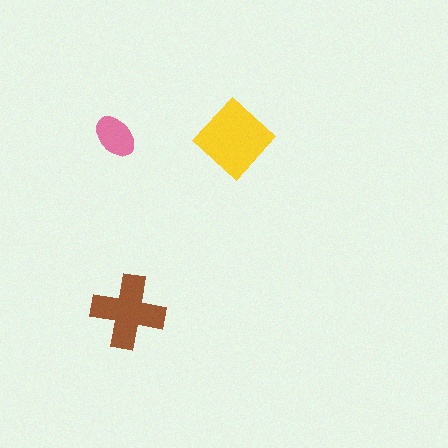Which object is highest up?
The pink ellipse is topmost.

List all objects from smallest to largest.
The pink ellipse, the brown cross, the yellow diamond.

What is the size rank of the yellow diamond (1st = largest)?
1st.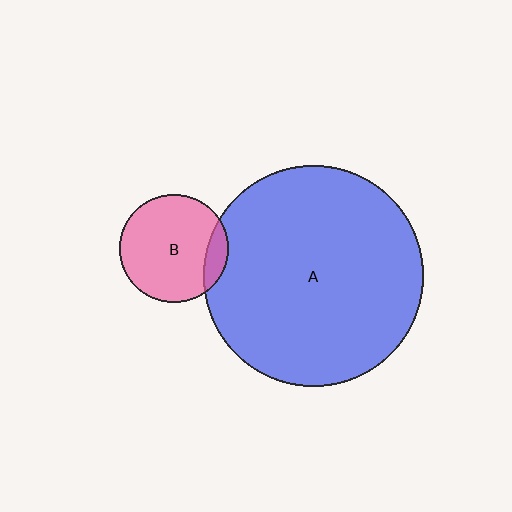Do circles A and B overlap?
Yes.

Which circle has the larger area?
Circle A (blue).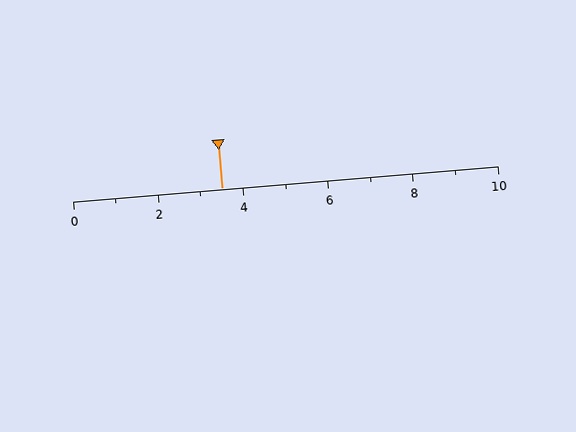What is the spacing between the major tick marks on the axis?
The major ticks are spaced 2 apart.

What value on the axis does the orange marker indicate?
The marker indicates approximately 3.5.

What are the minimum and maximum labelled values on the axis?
The axis runs from 0 to 10.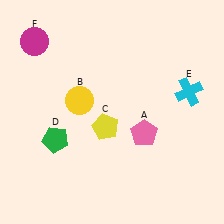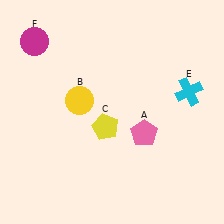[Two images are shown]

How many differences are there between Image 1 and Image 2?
There is 1 difference between the two images.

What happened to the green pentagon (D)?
The green pentagon (D) was removed in Image 2. It was in the bottom-left area of Image 1.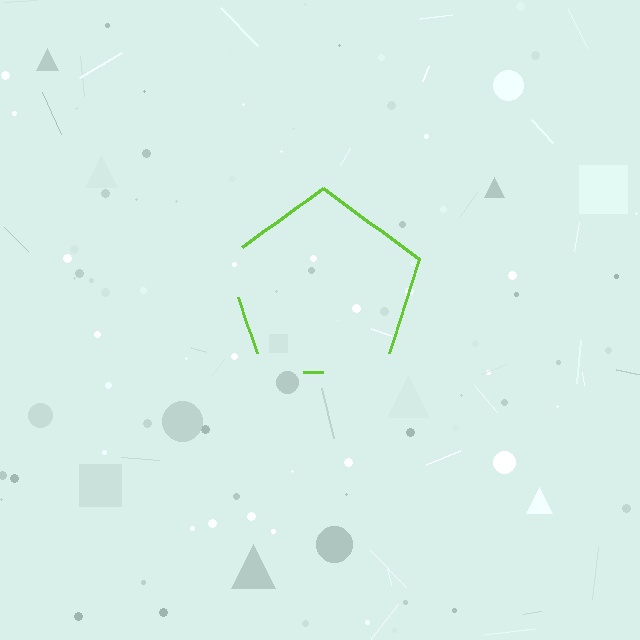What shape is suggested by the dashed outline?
The dashed outline suggests a pentagon.